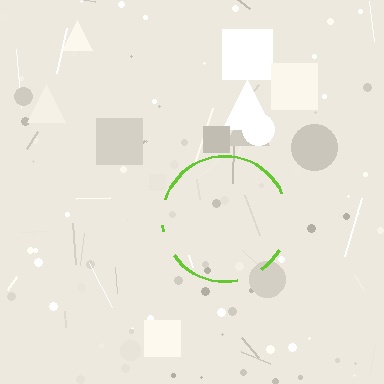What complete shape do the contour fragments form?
The contour fragments form a circle.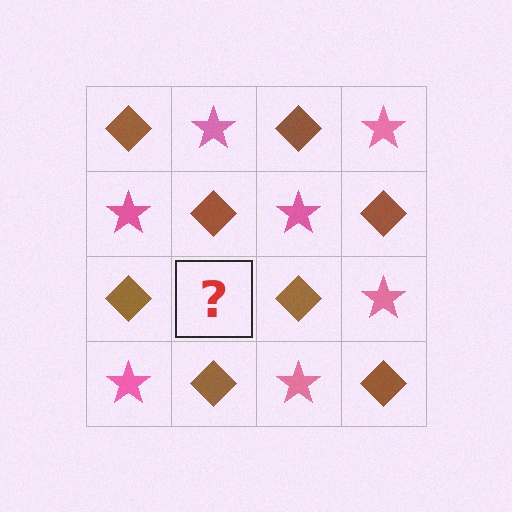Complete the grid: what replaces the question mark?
The question mark should be replaced with a pink star.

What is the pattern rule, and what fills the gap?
The rule is that it alternates brown diamond and pink star in a checkerboard pattern. The gap should be filled with a pink star.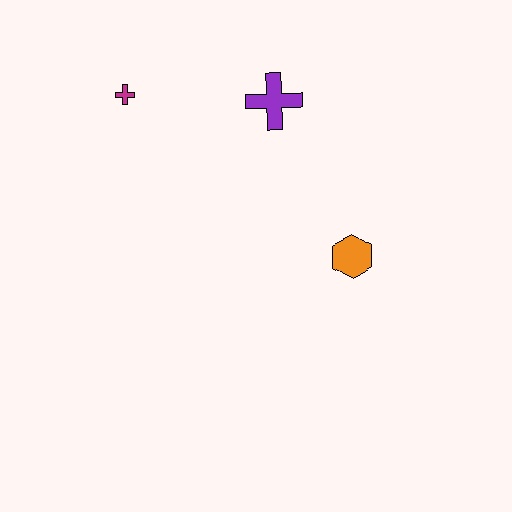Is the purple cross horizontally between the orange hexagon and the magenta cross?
Yes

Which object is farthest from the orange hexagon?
The magenta cross is farthest from the orange hexagon.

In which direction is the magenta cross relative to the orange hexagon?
The magenta cross is to the left of the orange hexagon.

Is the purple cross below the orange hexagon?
No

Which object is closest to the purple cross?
The magenta cross is closest to the purple cross.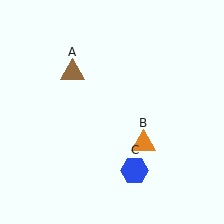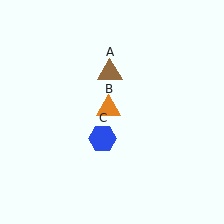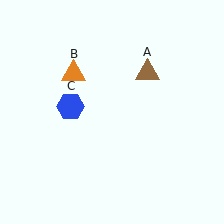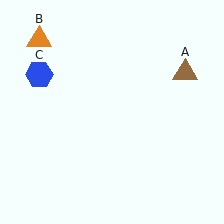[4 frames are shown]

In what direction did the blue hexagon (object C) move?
The blue hexagon (object C) moved up and to the left.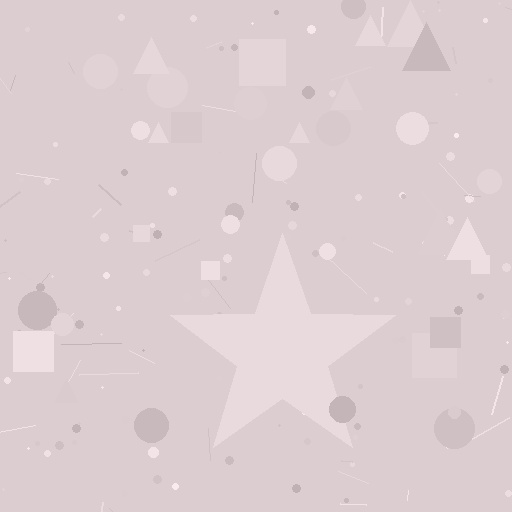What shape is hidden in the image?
A star is hidden in the image.